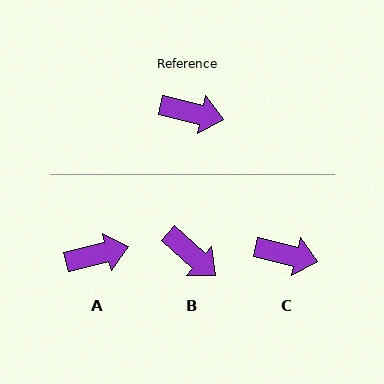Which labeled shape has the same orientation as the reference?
C.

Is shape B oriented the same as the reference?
No, it is off by about 29 degrees.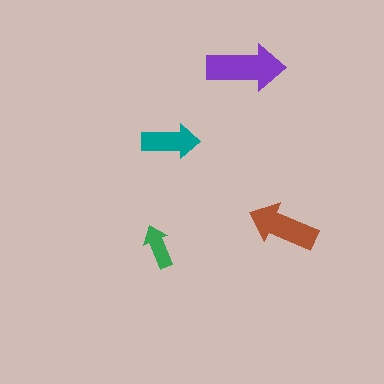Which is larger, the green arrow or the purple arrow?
The purple one.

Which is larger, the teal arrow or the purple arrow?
The purple one.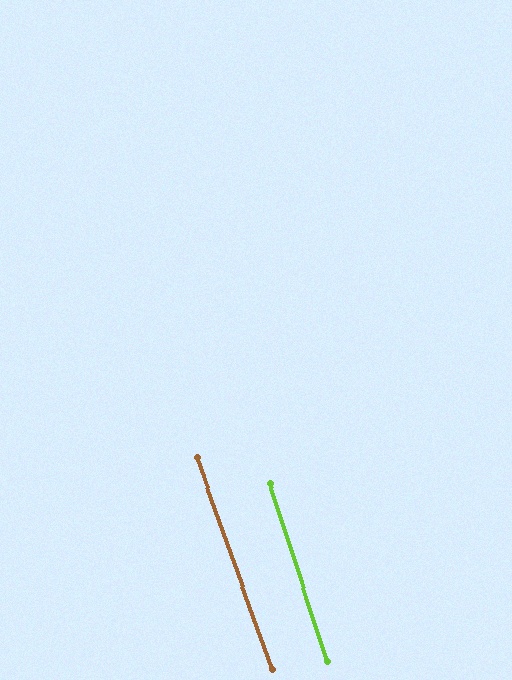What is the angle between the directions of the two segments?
Approximately 1 degree.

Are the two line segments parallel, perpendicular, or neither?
Parallel — their directions differ by only 1.5°.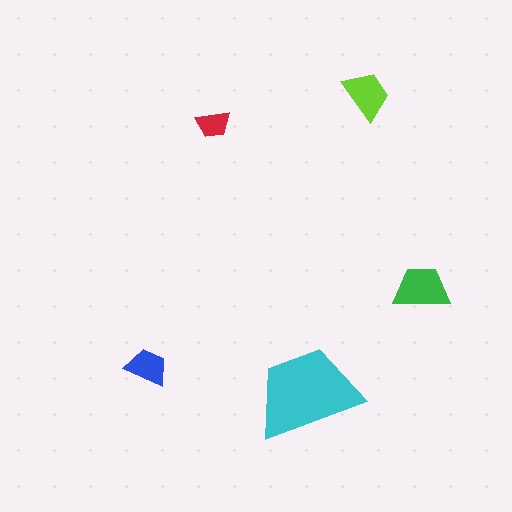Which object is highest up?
The lime trapezoid is topmost.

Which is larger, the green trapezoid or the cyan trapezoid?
The cyan one.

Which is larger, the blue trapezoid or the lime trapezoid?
The lime one.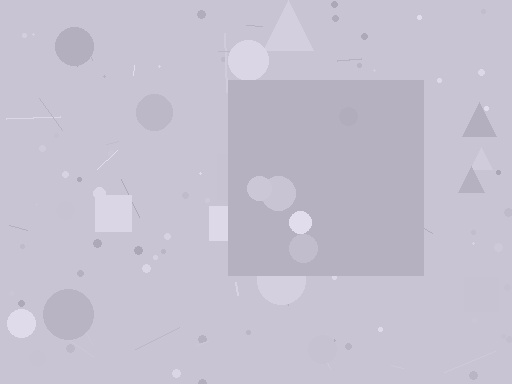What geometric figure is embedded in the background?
A square is embedded in the background.